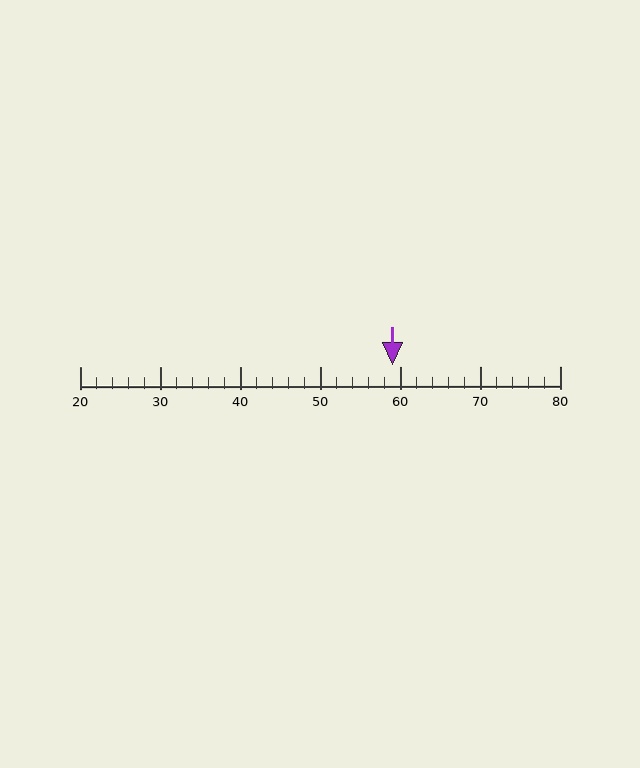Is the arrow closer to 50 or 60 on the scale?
The arrow is closer to 60.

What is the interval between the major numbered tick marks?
The major tick marks are spaced 10 units apart.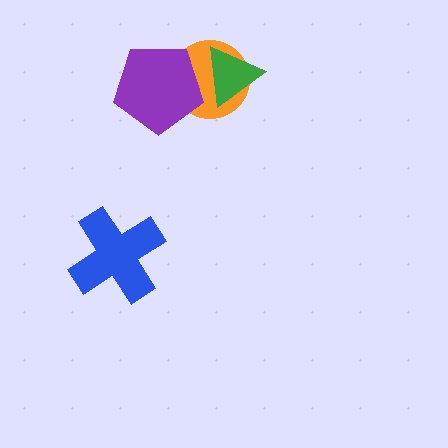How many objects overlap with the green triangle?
2 objects overlap with the green triangle.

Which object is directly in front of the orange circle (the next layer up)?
The green triangle is directly in front of the orange circle.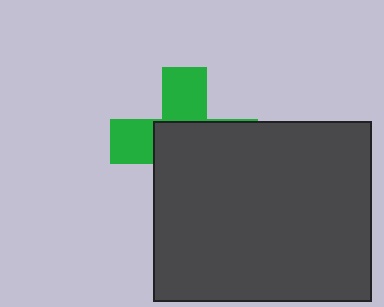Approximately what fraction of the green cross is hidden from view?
Roughly 60% of the green cross is hidden behind the dark gray rectangle.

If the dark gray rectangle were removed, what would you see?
You would see the complete green cross.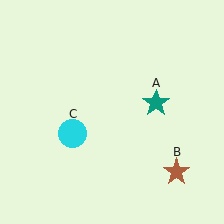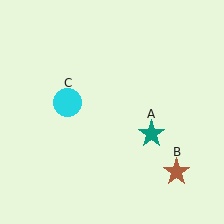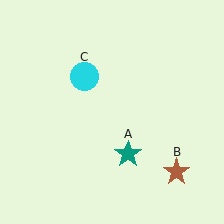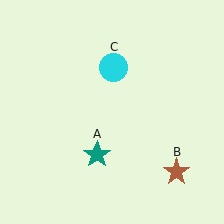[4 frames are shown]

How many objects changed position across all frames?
2 objects changed position: teal star (object A), cyan circle (object C).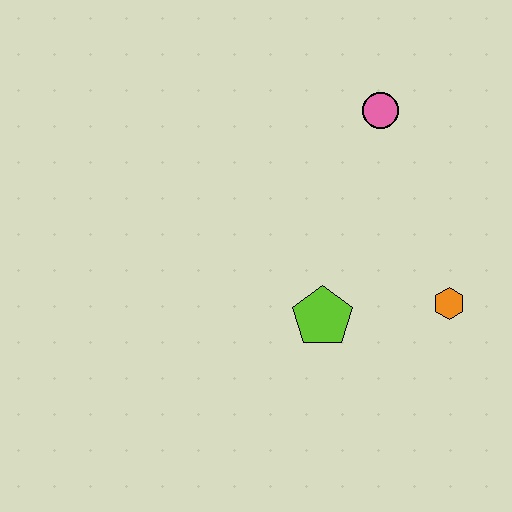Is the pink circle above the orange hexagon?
Yes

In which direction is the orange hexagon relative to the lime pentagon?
The orange hexagon is to the right of the lime pentagon.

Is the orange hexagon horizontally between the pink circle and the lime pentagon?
No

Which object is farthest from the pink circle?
The lime pentagon is farthest from the pink circle.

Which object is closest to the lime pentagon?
The orange hexagon is closest to the lime pentagon.